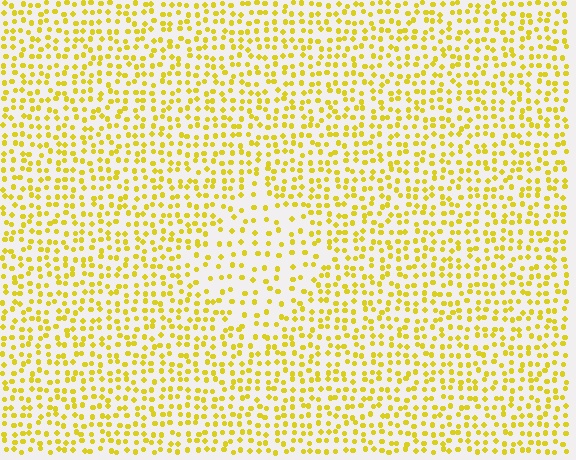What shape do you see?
I see a diamond.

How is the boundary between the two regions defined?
The boundary is defined by a change in element density (approximately 1.8x ratio). All elements are the same color, size, and shape.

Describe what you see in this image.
The image contains small yellow elements arranged at two different densities. A diamond-shaped region is visible where the elements are less densely packed than the surrounding area.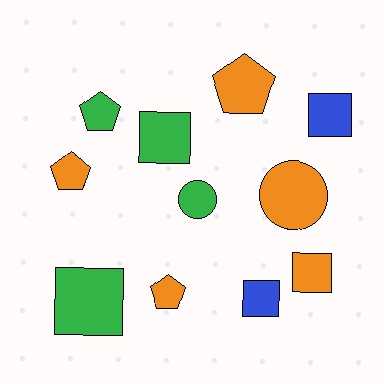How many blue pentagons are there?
There are no blue pentagons.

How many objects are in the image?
There are 11 objects.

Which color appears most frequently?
Orange, with 5 objects.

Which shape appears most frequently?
Square, with 5 objects.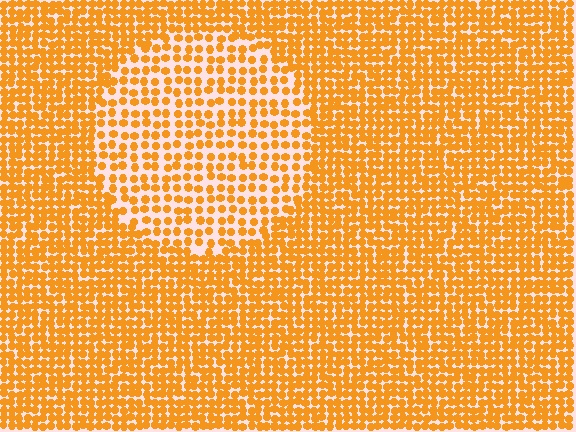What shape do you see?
I see a circle.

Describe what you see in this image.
The image contains small orange elements arranged at two different densities. A circle-shaped region is visible where the elements are less densely packed than the surrounding area.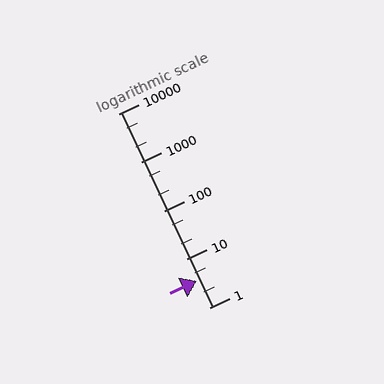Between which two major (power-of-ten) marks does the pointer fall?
The pointer is between 1 and 10.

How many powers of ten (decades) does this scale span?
The scale spans 4 decades, from 1 to 10000.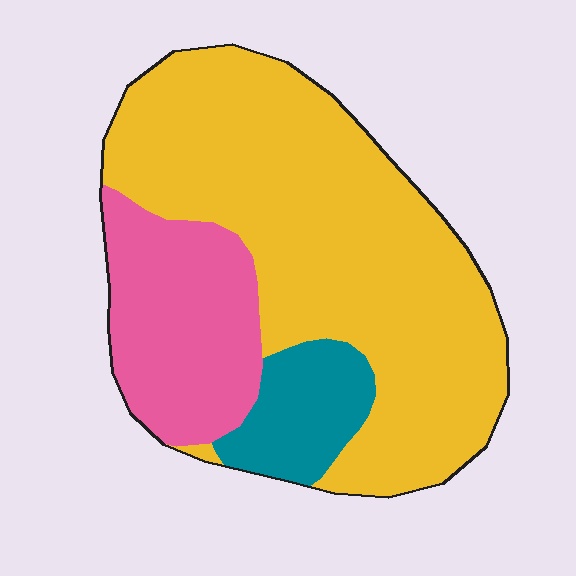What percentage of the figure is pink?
Pink takes up about one quarter (1/4) of the figure.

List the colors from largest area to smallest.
From largest to smallest: yellow, pink, teal.